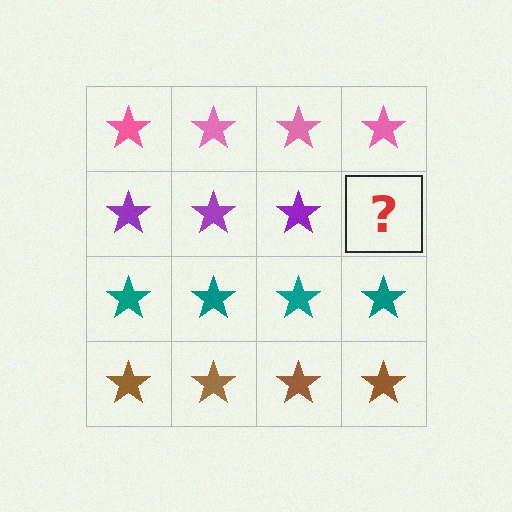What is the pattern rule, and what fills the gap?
The rule is that each row has a consistent color. The gap should be filled with a purple star.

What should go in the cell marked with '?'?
The missing cell should contain a purple star.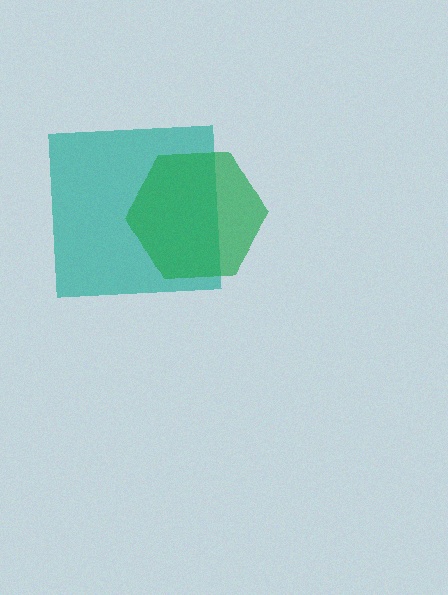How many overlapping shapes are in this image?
There are 2 overlapping shapes in the image.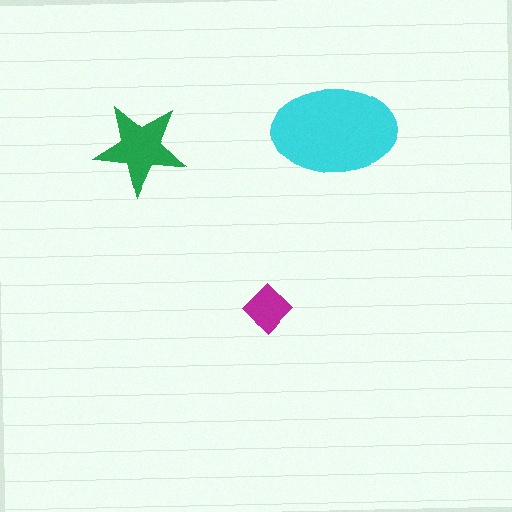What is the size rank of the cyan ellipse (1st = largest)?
1st.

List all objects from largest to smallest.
The cyan ellipse, the green star, the magenta diamond.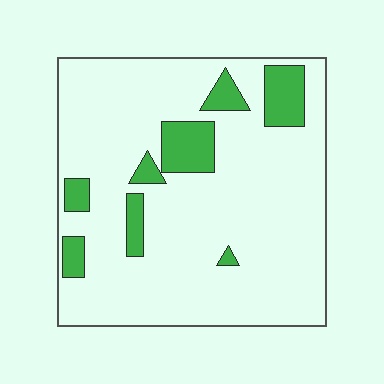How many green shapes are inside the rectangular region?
8.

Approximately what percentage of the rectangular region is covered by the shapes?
Approximately 15%.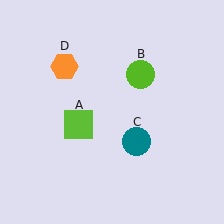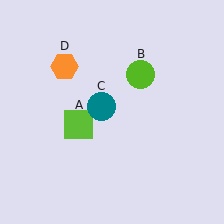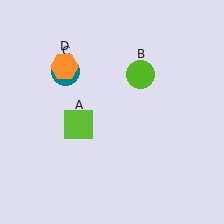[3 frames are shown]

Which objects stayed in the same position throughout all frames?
Lime square (object A) and lime circle (object B) and orange hexagon (object D) remained stationary.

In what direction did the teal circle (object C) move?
The teal circle (object C) moved up and to the left.